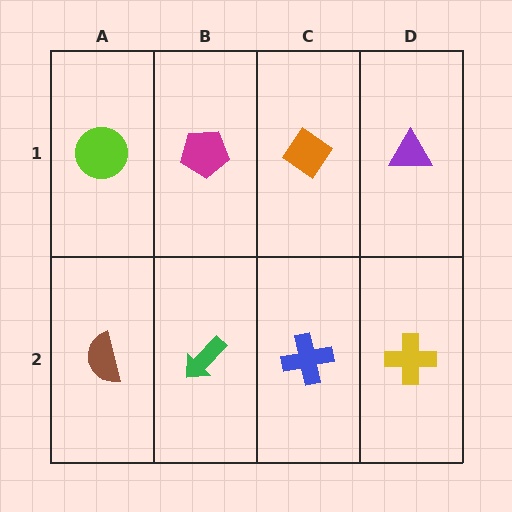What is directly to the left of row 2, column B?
A brown semicircle.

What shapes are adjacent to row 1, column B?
A green arrow (row 2, column B), a lime circle (row 1, column A), an orange diamond (row 1, column C).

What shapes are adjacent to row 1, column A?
A brown semicircle (row 2, column A), a magenta pentagon (row 1, column B).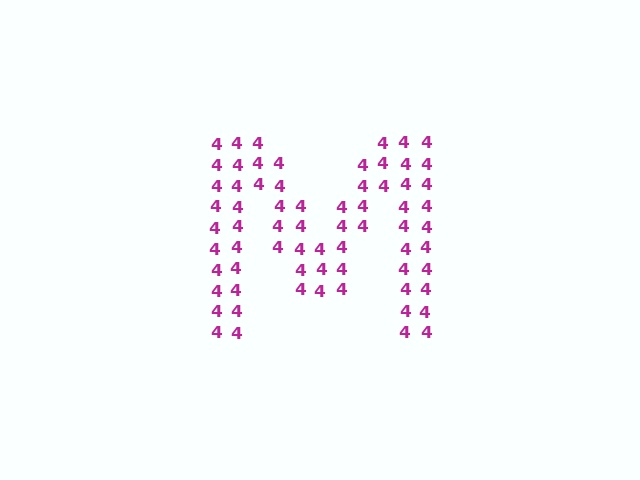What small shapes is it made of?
It is made of small digit 4's.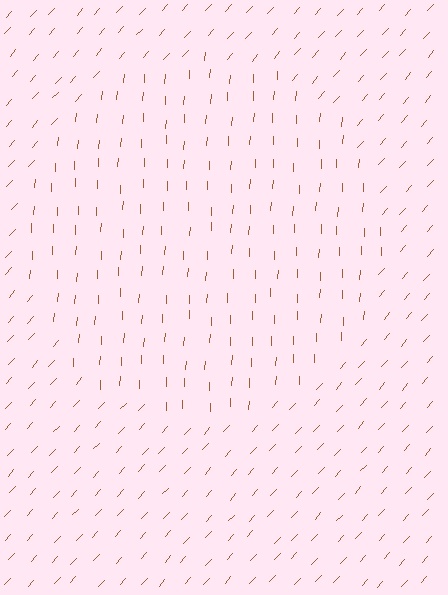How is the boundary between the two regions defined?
The boundary is defined purely by a change in line orientation (approximately 39 degrees difference). All lines are the same color and thickness.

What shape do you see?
I see a circle.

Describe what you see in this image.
The image is filled with small brown line segments. A circle region in the image has lines oriented differently from the surrounding lines, creating a visible texture boundary.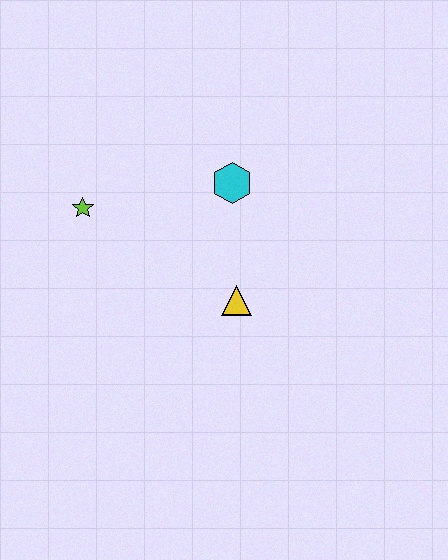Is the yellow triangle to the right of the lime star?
Yes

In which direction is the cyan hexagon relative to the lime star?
The cyan hexagon is to the right of the lime star.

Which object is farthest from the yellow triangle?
The lime star is farthest from the yellow triangle.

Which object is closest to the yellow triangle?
The cyan hexagon is closest to the yellow triangle.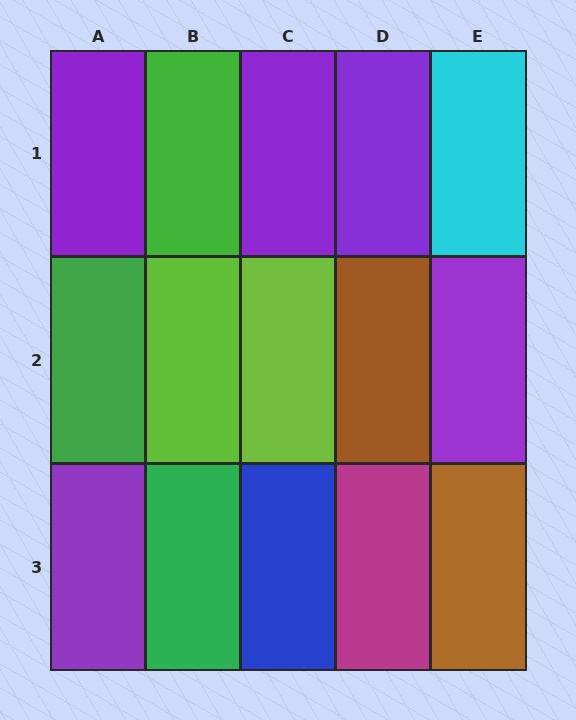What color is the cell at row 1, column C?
Purple.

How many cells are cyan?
1 cell is cyan.